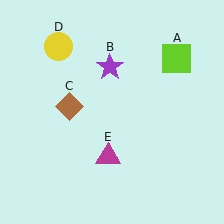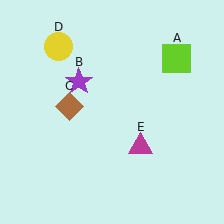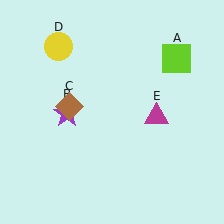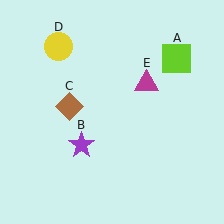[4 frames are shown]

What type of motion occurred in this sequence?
The purple star (object B), magenta triangle (object E) rotated counterclockwise around the center of the scene.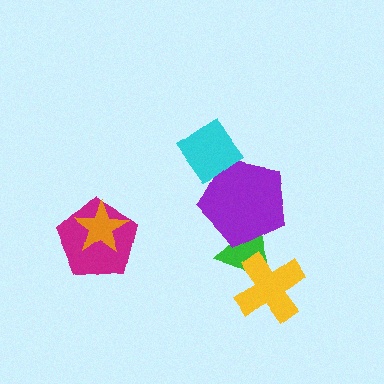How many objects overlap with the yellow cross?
1 object overlaps with the yellow cross.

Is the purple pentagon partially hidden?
Yes, it is partially covered by another shape.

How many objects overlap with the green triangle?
2 objects overlap with the green triangle.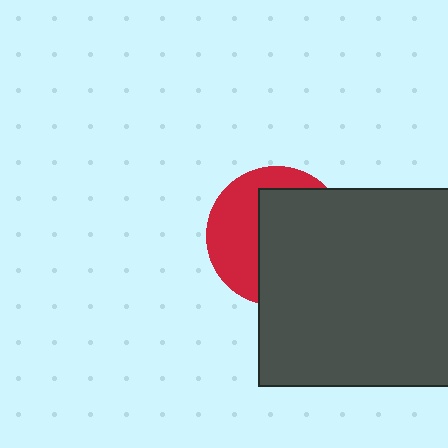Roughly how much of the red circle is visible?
A small part of it is visible (roughly 40%).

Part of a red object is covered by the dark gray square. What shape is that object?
It is a circle.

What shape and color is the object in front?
The object in front is a dark gray square.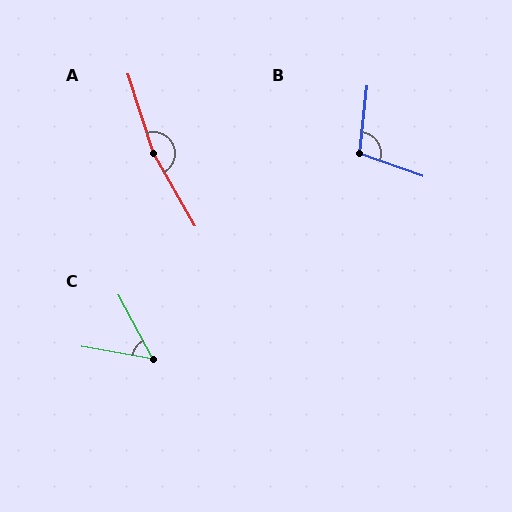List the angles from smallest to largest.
C (52°), B (103°), A (168°).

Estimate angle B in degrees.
Approximately 103 degrees.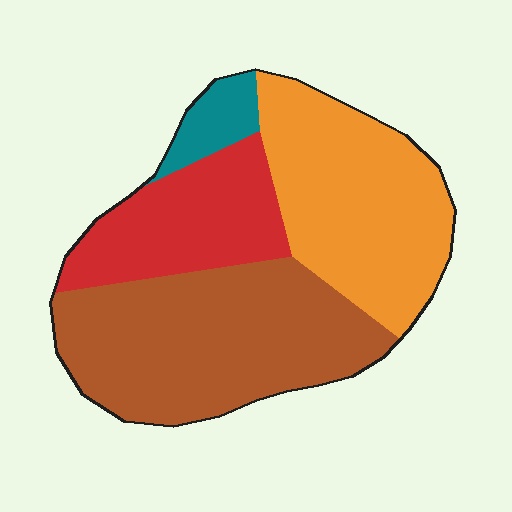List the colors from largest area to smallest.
From largest to smallest: brown, orange, red, teal.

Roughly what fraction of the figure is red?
Red takes up about one fifth (1/5) of the figure.